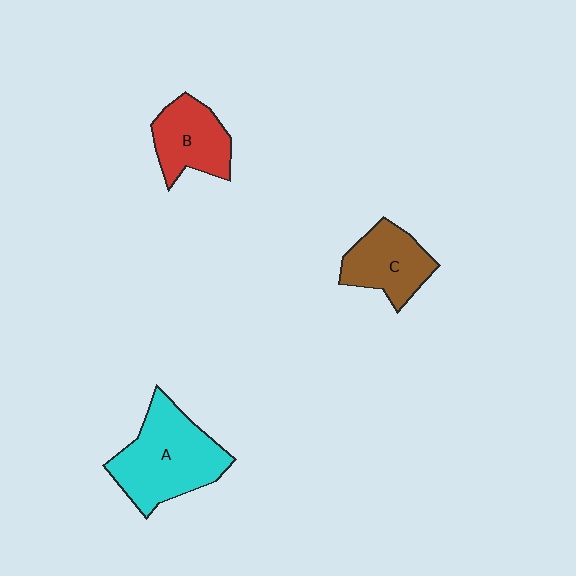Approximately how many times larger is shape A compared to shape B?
Approximately 1.6 times.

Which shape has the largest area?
Shape A (cyan).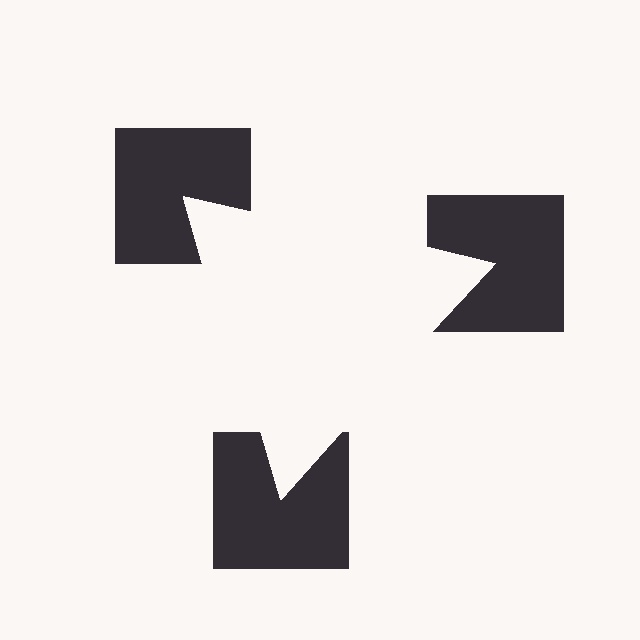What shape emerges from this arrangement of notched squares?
An illusory triangle — its edges are inferred from the aligned wedge cuts in the notched squares, not physically drawn.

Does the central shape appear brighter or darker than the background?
It typically appears slightly brighter than the background, even though no actual brightness change is drawn.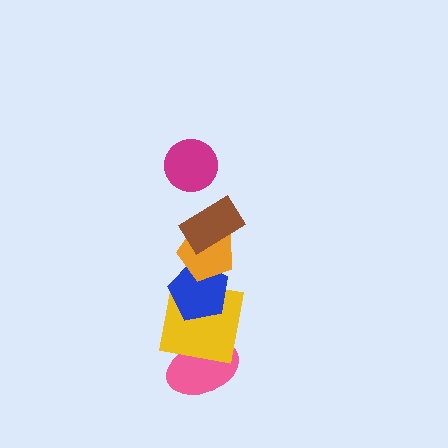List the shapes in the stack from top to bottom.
From top to bottom: the magenta circle, the brown rectangle, the orange pentagon, the blue pentagon, the yellow square, the pink ellipse.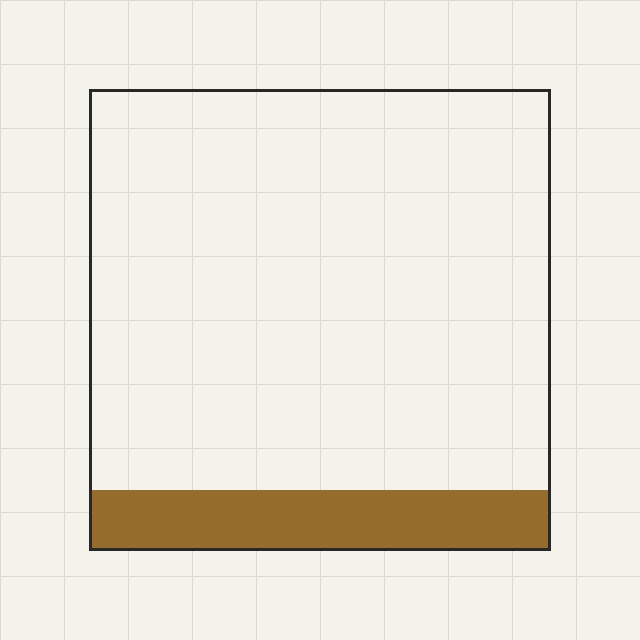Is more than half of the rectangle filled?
No.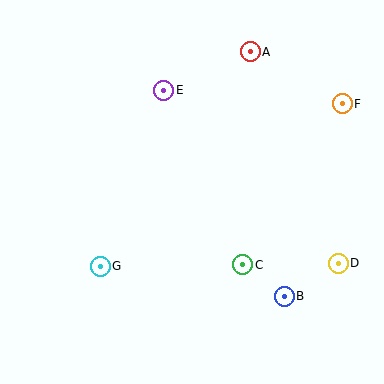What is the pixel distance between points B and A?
The distance between B and A is 247 pixels.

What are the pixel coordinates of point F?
Point F is at (342, 104).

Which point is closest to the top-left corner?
Point E is closest to the top-left corner.